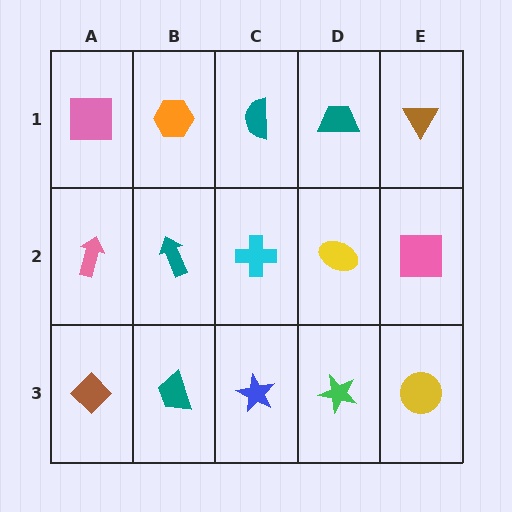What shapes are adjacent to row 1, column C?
A cyan cross (row 2, column C), an orange hexagon (row 1, column B), a teal trapezoid (row 1, column D).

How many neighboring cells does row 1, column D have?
3.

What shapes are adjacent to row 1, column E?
A pink square (row 2, column E), a teal trapezoid (row 1, column D).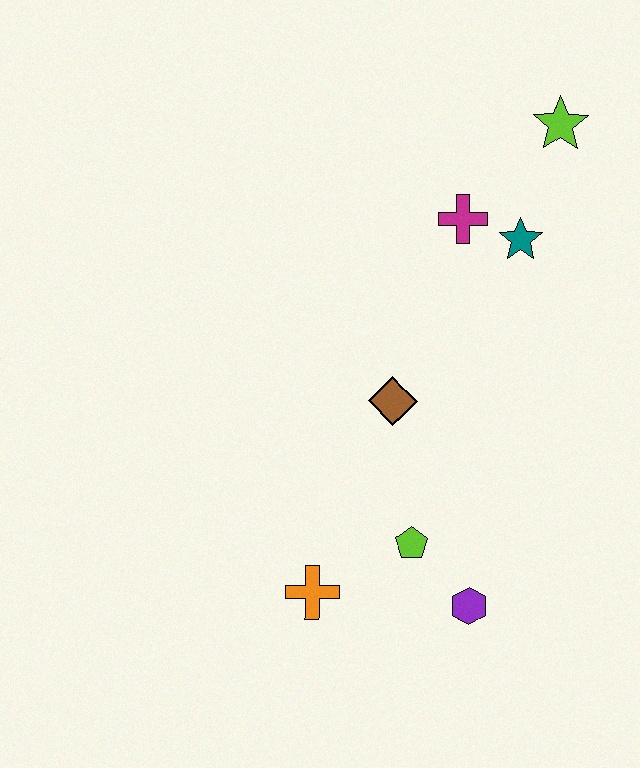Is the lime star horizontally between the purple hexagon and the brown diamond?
No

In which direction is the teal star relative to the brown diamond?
The teal star is above the brown diamond.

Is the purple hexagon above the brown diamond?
No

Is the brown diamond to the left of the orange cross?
No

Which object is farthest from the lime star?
The orange cross is farthest from the lime star.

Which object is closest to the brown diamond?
The lime pentagon is closest to the brown diamond.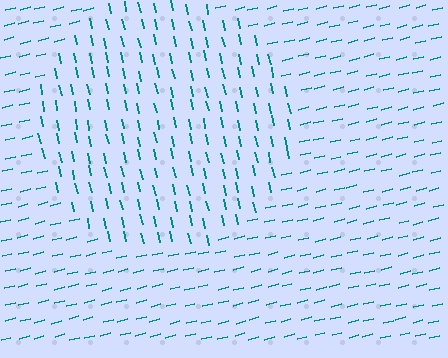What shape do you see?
I see a circle.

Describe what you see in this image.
The image is filled with small teal line segments. A circle region in the image has lines oriented differently from the surrounding lines, creating a visible texture boundary.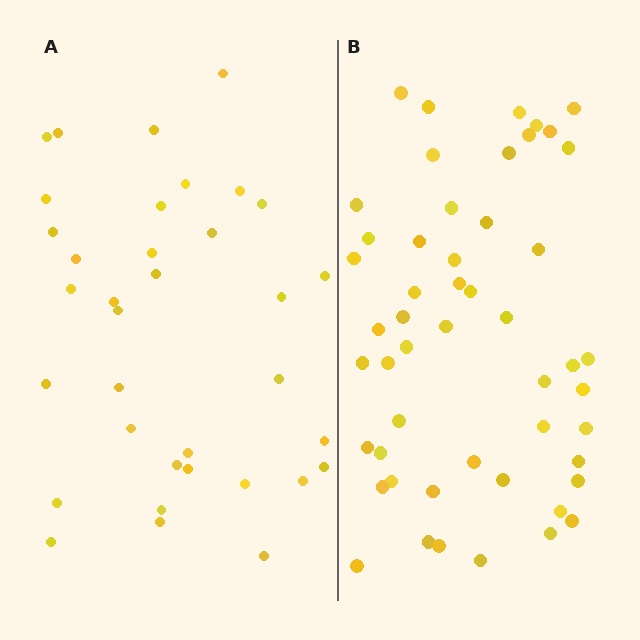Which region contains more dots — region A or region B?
Region B (the right region) has more dots.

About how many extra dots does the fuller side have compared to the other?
Region B has approximately 15 more dots than region A.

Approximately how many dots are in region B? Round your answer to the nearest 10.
About 50 dots. (The exact count is 51, which rounds to 50.)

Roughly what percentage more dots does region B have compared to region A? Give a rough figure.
About 45% more.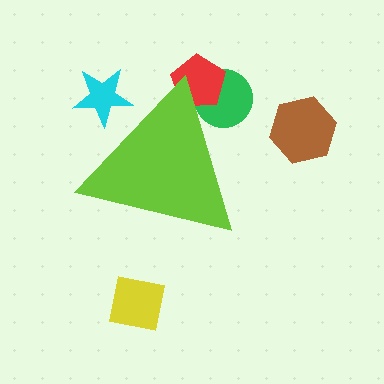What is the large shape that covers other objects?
A lime triangle.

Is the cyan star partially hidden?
Yes, the cyan star is partially hidden behind the lime triangle.